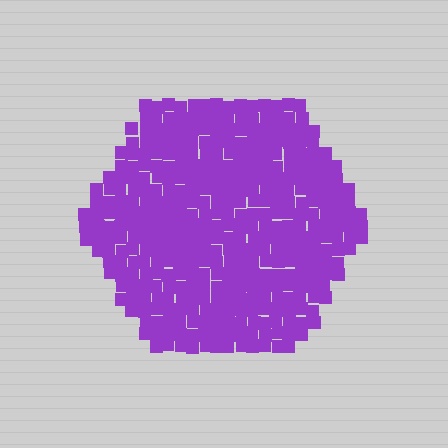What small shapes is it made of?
It is made of small squares.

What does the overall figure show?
The overall figure shows a hexagon.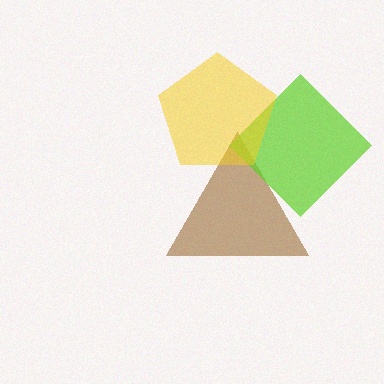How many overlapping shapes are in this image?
There are 3 overlapping shapes in the image.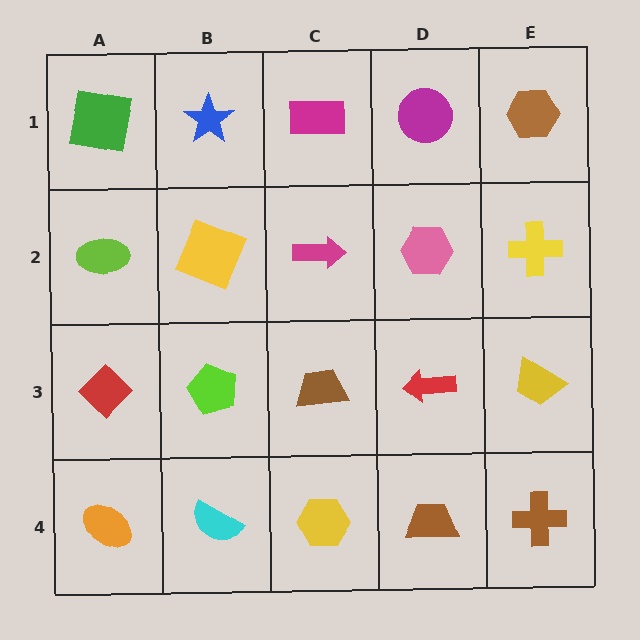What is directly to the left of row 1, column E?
A magenta circle.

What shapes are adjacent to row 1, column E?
A yellow cross (row 2, column E), a magenta circle (row 1, column D).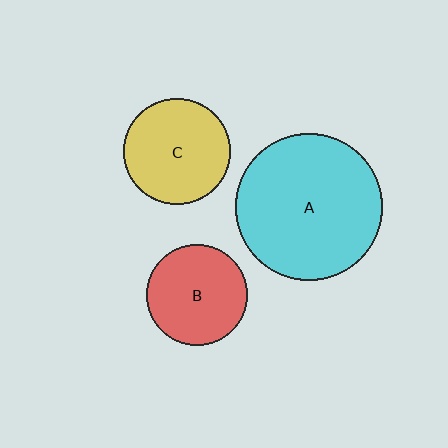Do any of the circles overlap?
No, none of the circles overlap.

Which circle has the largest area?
Circle A (cyan).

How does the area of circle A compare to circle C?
Approximately 1.9 times.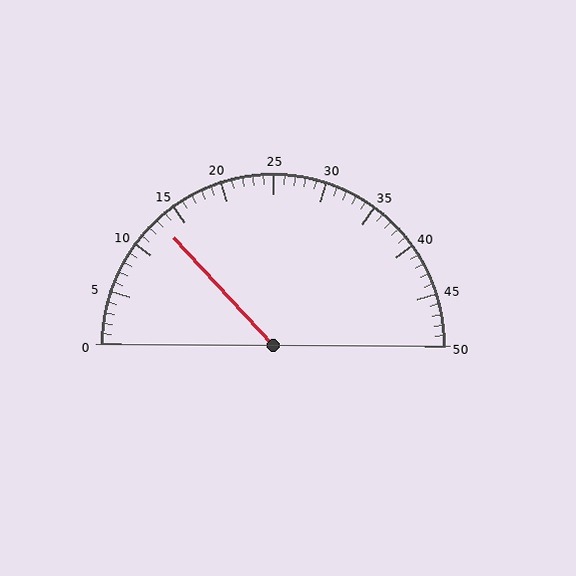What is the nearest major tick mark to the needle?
The nearest major tick mark is 15.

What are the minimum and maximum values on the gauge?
The gauge ranges from 0 to 50.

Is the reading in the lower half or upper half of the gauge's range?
The reading is in the lower half of the range (0 to 50).